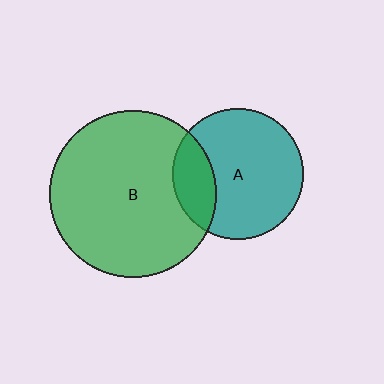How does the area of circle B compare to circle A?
Approximately 1.6 times.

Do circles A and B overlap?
Yes.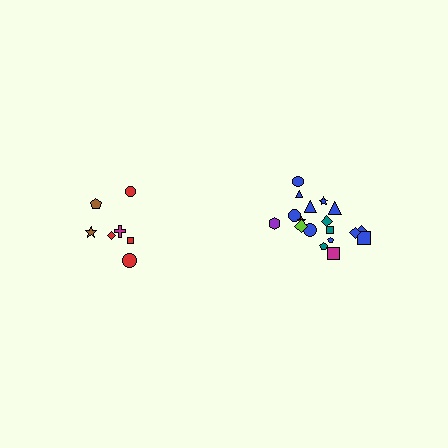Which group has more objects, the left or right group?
The right group.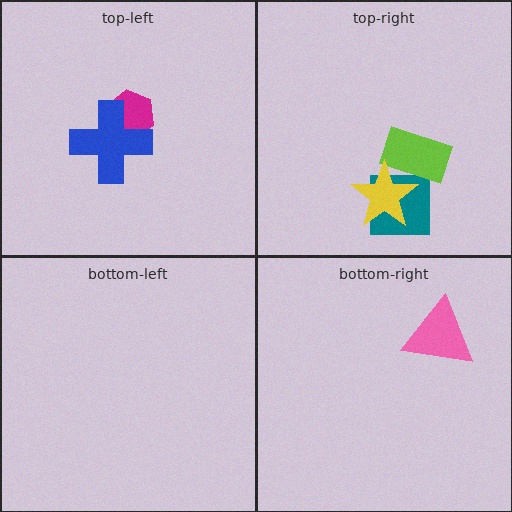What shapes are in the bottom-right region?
The pink triangle.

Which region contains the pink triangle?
The bottom-right region.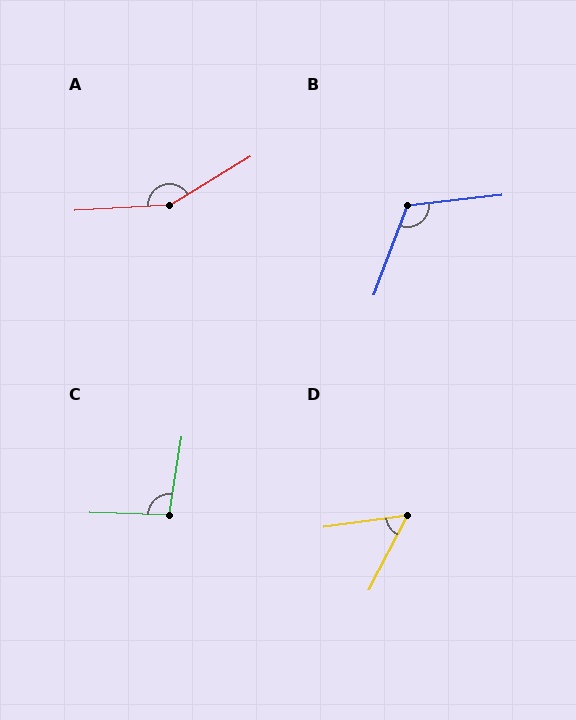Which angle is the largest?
A, at approximately 152 degrees.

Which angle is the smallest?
D, at approximately 55 degrees.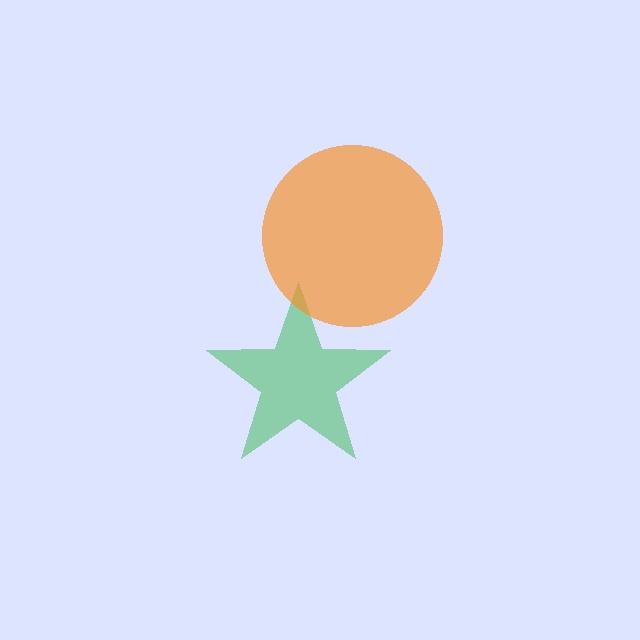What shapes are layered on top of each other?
The layered shapes are: a green star, an orange circle.